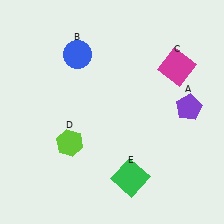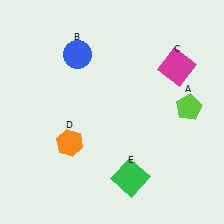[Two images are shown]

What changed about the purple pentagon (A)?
In Image 1, A is purple. In Image 2, it changed to lime.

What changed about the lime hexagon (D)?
In Image 1, D is lime. In Image 2, it changed to orange.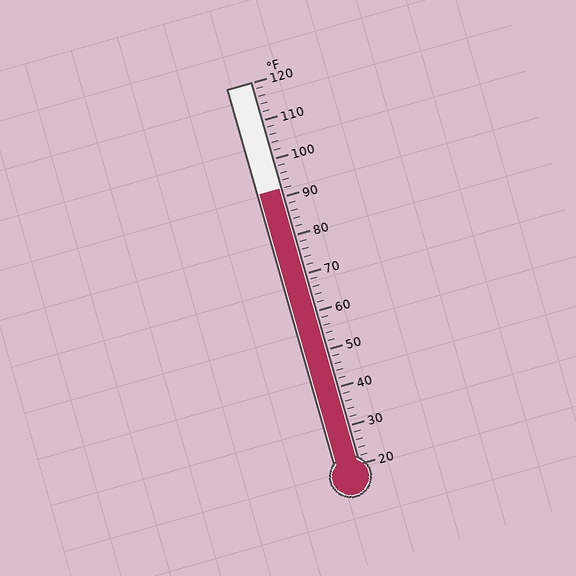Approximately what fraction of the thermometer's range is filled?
The thermometer is filled to approximately 70% of its range.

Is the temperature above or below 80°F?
The temperature is above 80°F.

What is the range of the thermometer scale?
The thermometer scale ranges from 20°F to 120°F.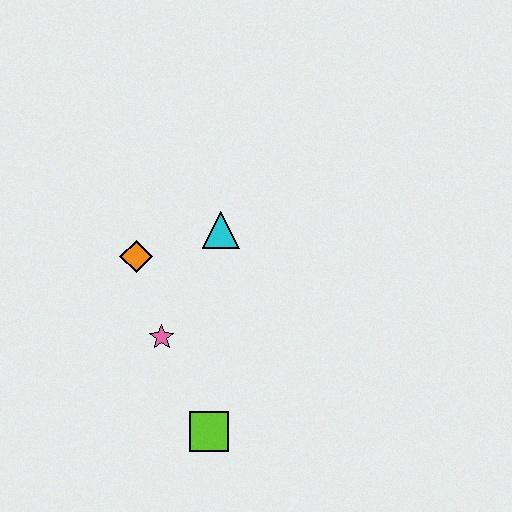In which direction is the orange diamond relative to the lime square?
The orange diamond is above the lime square.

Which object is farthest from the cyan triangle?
The lime square is farthest from the cyan triangle.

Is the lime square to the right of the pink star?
Yes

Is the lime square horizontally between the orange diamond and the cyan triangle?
Yes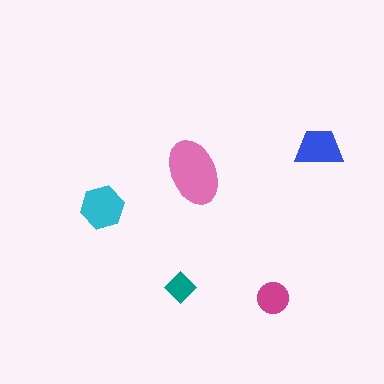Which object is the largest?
The pink ellipse.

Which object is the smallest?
The teal diamond.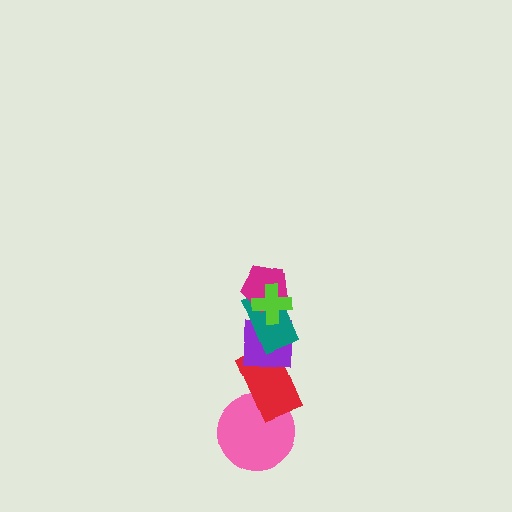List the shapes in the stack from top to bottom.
From top to bottom: the lime cross, the magenta pentagon, the teal rectangle, the purple square, the red rectangle, the pink circle.